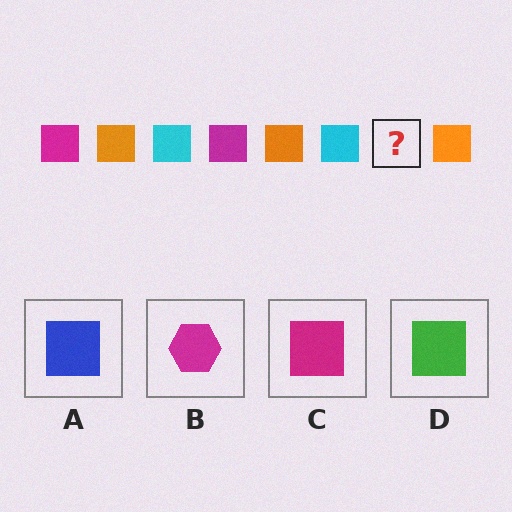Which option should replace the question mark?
Option C.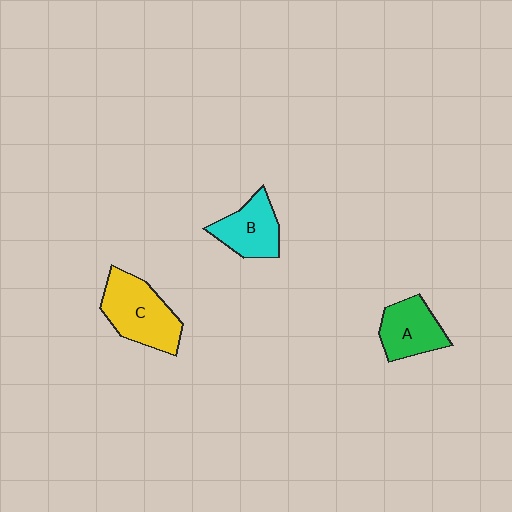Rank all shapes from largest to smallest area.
From largest to smallest: C (yellow), B (cyan), A (green).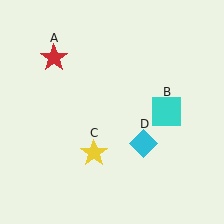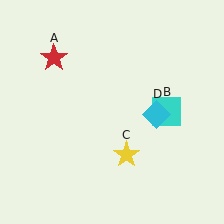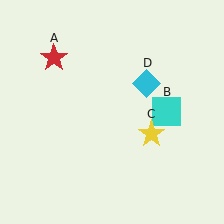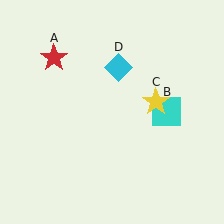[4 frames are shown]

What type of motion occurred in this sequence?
The yellow star (object C), cyan diamond (object D) rotated counterclockwise around the center of the scene.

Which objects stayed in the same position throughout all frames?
Red star (object A) and cyan square (object B) remained stationary.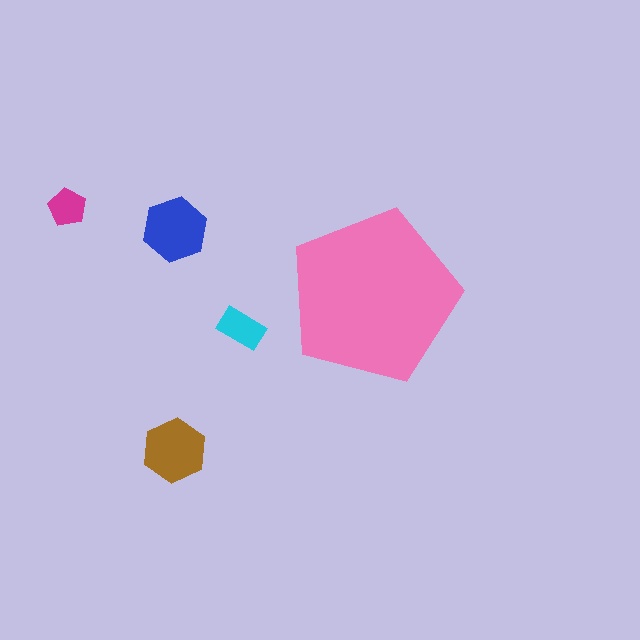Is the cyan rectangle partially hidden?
No, the cyan rectangle is fully visible.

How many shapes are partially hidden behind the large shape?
0 shapes are partially hidden.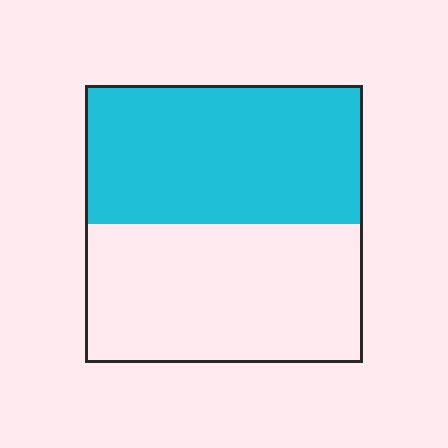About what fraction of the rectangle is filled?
About one half (1/2).